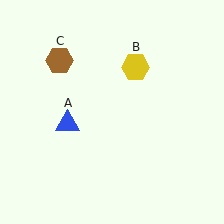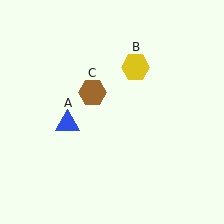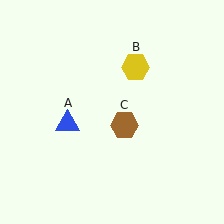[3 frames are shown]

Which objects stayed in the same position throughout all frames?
Blue triangle (object A) and yellow hexagon (object B) remained stationary.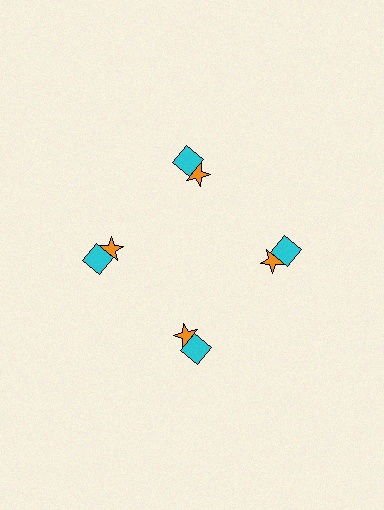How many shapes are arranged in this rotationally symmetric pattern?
There are 8 shapes, arranged in 4 groups of 2.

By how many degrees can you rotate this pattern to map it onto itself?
The pattern maps onto itself every 90 degrees of rotation.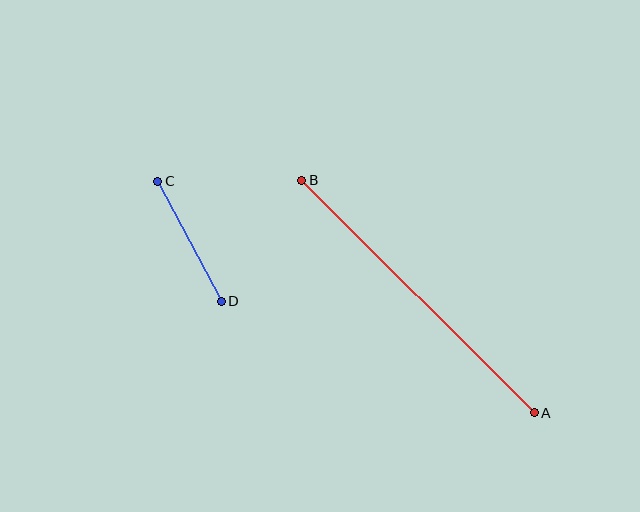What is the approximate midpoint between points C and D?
The midpoint is at approximately (190, 241) pixels.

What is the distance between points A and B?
The distance is approximately 329 pixels.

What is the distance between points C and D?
The distance is approximately 136 pixels.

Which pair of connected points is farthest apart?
Points A and B are farthest apart.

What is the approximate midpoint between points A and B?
The midpoint is at approximately (418, 297) pixels.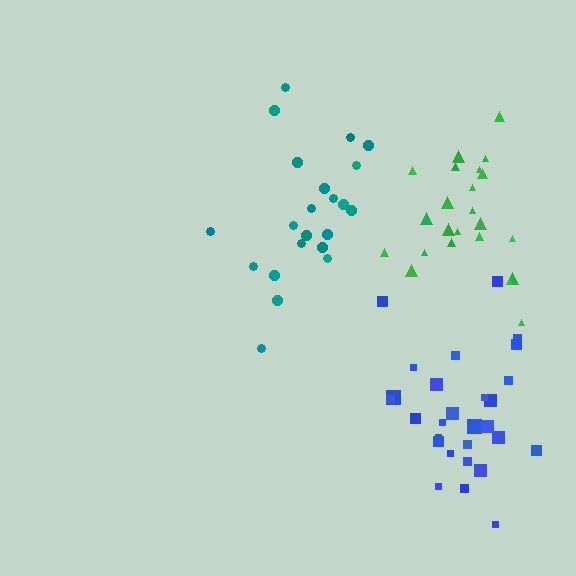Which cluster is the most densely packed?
Teal.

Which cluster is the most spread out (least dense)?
Green.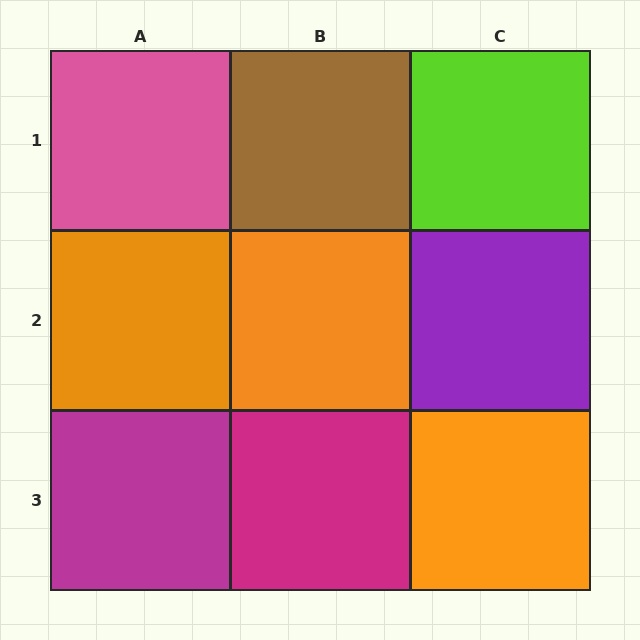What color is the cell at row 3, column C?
Orange.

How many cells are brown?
1 cell is brown.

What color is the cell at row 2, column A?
Orange.